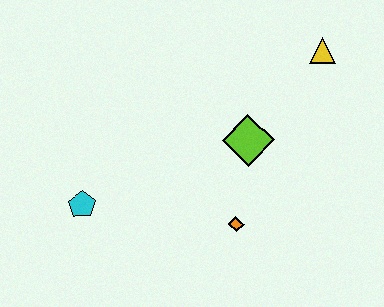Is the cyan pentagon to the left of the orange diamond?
Yes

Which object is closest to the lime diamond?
The orange diamond is closest to the lime diamond.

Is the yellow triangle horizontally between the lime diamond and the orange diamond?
No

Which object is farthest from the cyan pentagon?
The yellow triangle is farthest from the cyan pentagon.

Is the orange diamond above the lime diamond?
No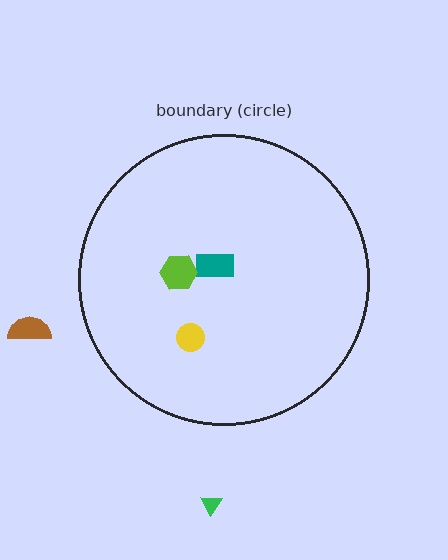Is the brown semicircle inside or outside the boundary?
Outside.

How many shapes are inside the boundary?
3 inside, 2 outside.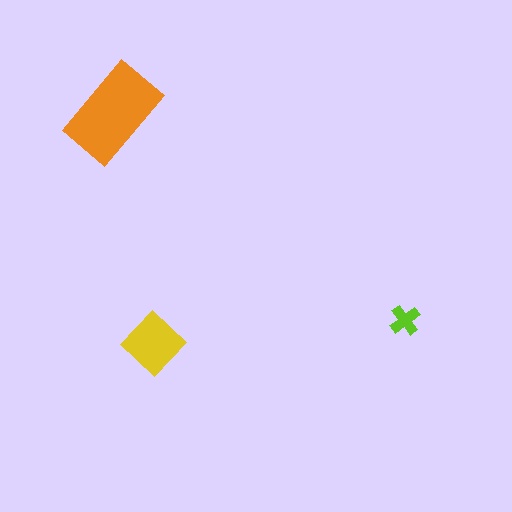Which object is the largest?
The orange rectangle.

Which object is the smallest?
The lime cross.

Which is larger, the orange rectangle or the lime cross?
The orange rectangle.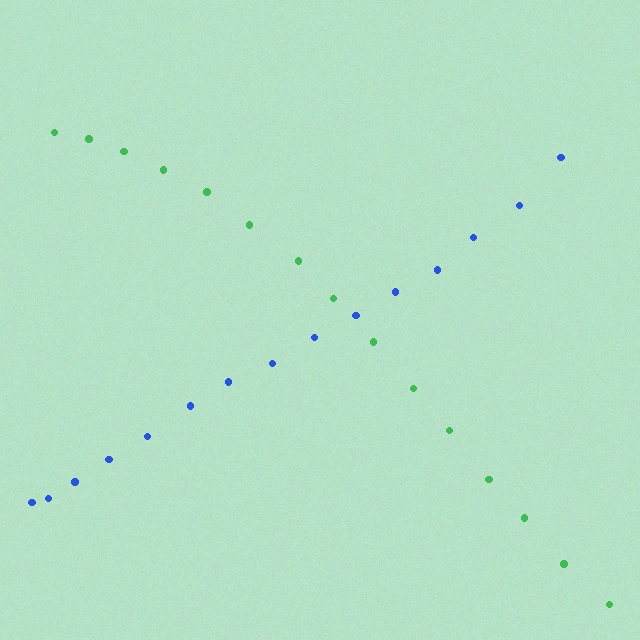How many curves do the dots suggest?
There are 2 distinct paths.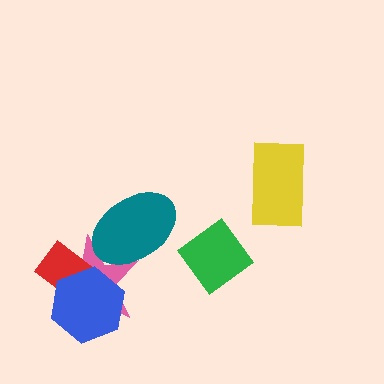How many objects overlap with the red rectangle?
2 objects overlap with the red rectangle.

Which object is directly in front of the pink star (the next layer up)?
The red rectangle is directly in front of the pink star.